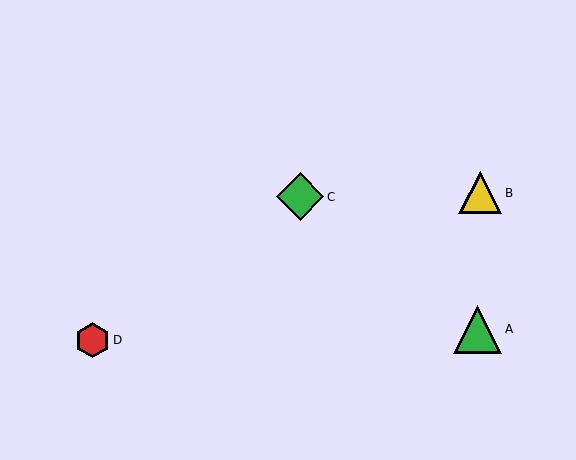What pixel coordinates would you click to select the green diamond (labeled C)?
Click at (300, 197) to select the green diamond C.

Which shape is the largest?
The green triangle (labeled A) is the largest.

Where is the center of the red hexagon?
The center of the red hexagon is at (93, 340).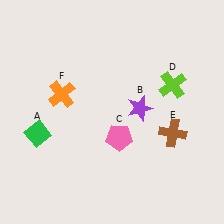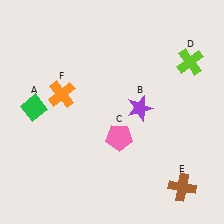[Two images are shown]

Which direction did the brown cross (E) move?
The brown cross (E) moved down.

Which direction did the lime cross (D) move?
The lime cross (D) moved up.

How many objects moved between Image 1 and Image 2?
3 objects moved between the two images.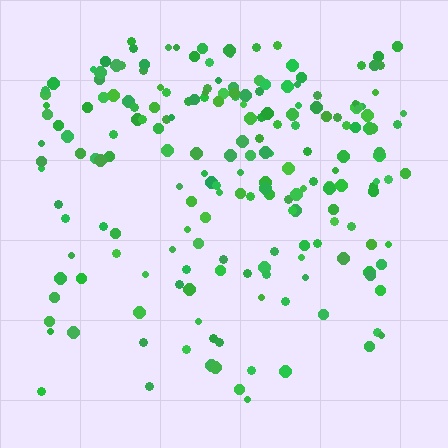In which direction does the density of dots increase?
From bottom to top, with the top side densest.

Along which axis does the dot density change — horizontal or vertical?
Vertical.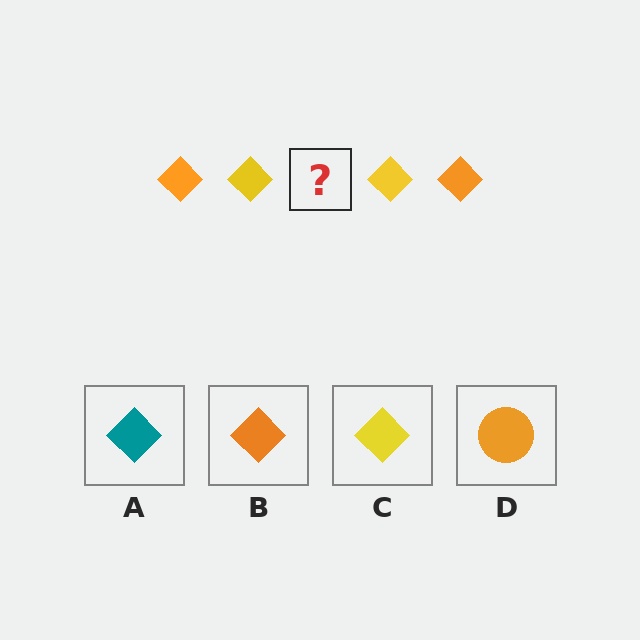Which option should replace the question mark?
Option B.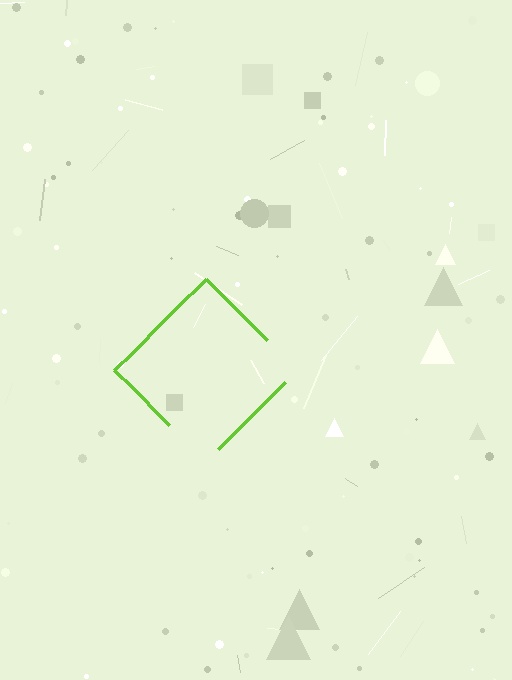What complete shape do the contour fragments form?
The contour fragments form a diamond.